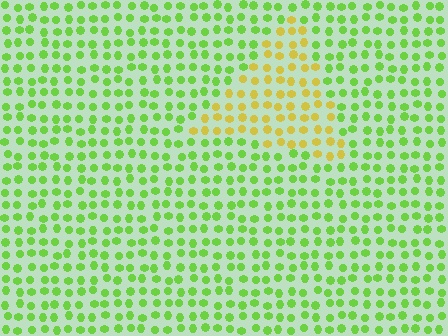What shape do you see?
I see a triangle.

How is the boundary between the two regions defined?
The boundary is defined purely by a slight shift in hue (about 49 degrees). Spacing, size, and orientation are identical on both sides.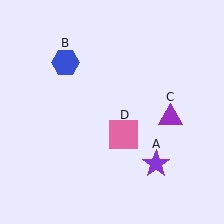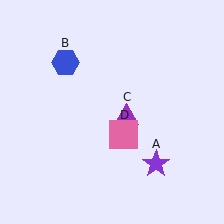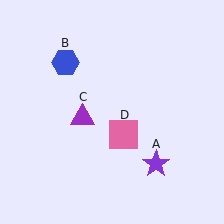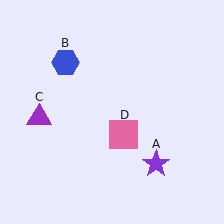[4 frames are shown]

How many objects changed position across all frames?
1 object changed position: purple triangle (object C).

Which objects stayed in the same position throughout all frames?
Purple star (object A) and blue hexagon (object B) and pink square (object D) remained stationary.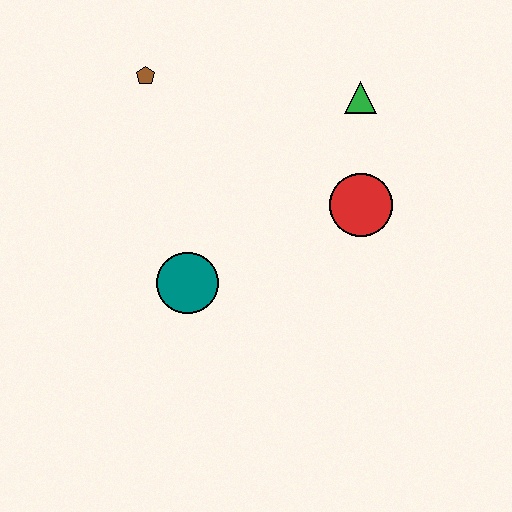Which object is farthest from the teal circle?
The green triangle is farthest from the teal circle.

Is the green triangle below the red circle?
No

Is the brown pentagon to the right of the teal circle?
No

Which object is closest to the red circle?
The green triangle is closest to the red circle.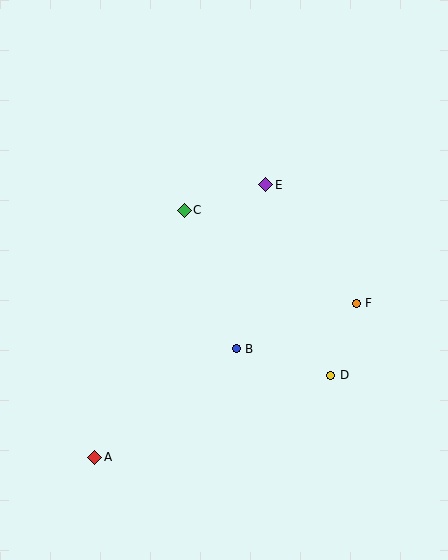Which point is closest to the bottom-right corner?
Point D is closest to the bottom-right corner.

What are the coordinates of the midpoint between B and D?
The midpoint between B and D is at (284, 362).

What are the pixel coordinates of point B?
Point B is at (236, 349).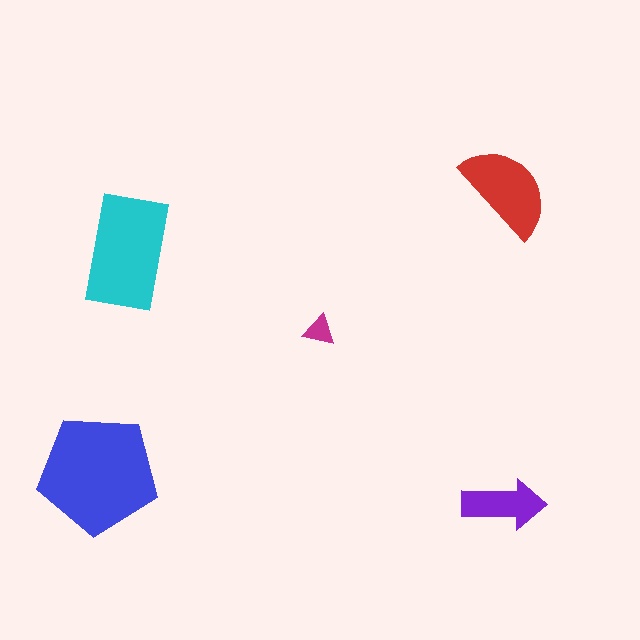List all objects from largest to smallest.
The blue pentagon, the cyan rectangle, the red semicircle, the purple arrow, the magenta triangle.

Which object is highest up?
The red semicircle is topmost.